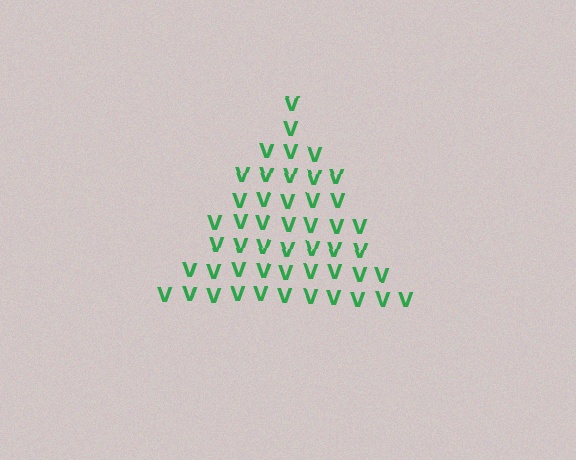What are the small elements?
The small elements are letter V's.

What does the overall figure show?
The overall figure shows a triangle.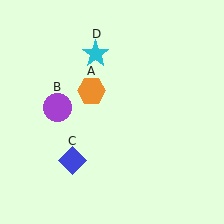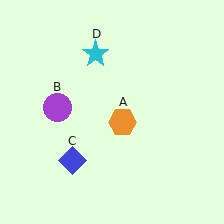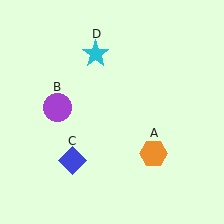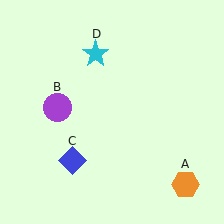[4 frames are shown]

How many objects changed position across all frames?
1 object changed position: orange hexagon (object A).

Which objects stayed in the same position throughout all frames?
Purple circle (object B) and blue diamond (object C) and cyan star (object D) remained stationary.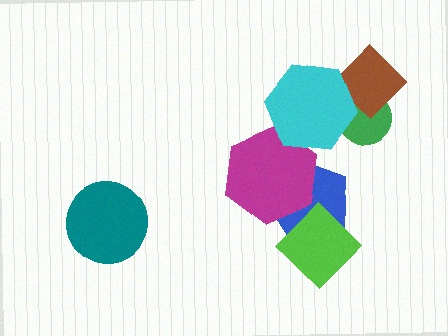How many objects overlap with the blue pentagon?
2 objects overlap with the blue pentagon.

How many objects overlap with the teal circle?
0 objects overlap with the teal circle.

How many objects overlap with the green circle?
2 objects overlap with the green circle.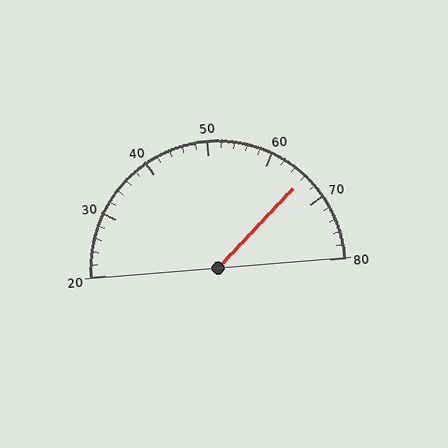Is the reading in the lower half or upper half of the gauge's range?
The reading is in the upper half of the range (20 to 80).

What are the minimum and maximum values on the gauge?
The gauge ranges from 20 to 80.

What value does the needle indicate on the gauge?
The needle indicates approximately 66.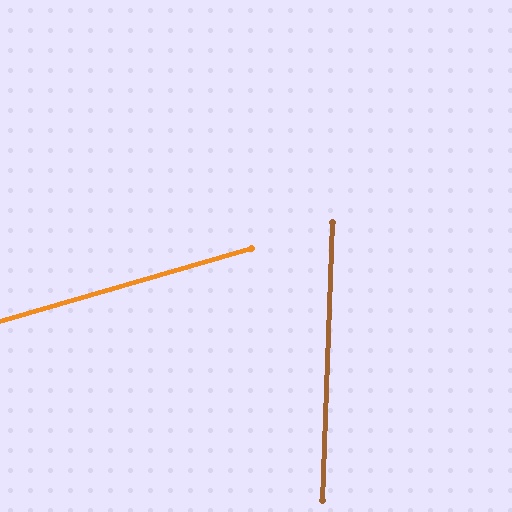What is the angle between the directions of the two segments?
Approximately 72 degrees.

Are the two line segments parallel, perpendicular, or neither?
Neither parallel nor perpendicular — they differ by about 72°.